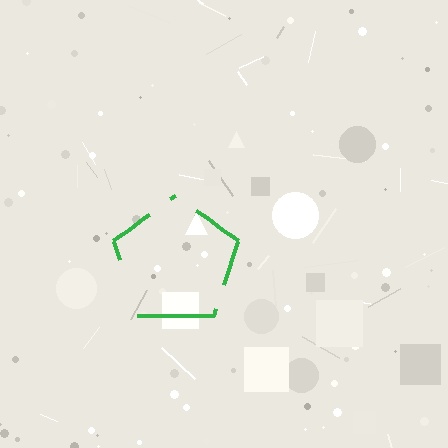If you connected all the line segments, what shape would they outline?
They would outline a pentagon.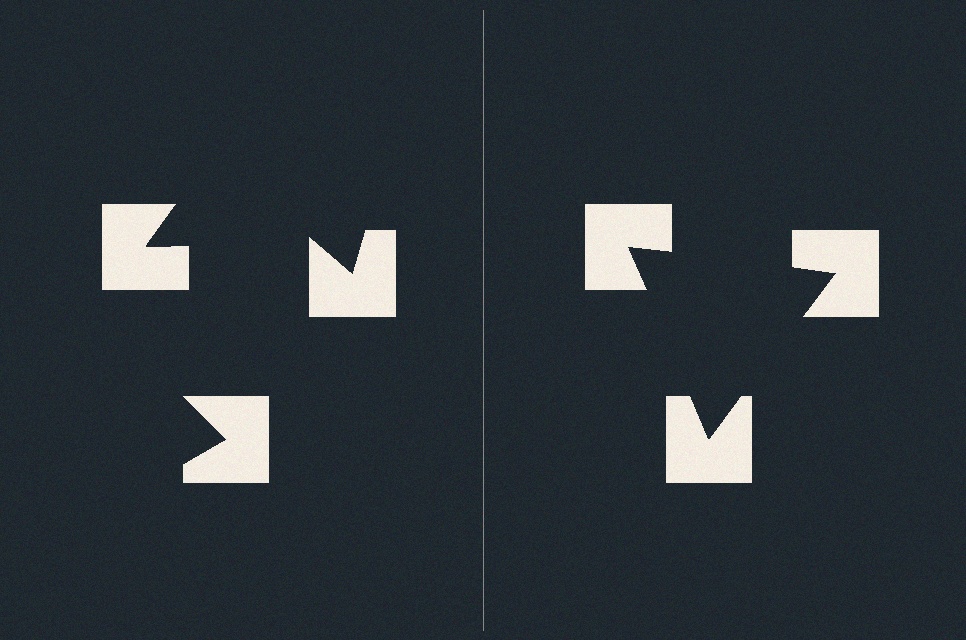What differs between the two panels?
The notched squares are positioned identically on both sides; only the wedge orientations differ. On the right they align to a triangle; on the left they are misaligned.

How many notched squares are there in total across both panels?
6 — 3 on each side.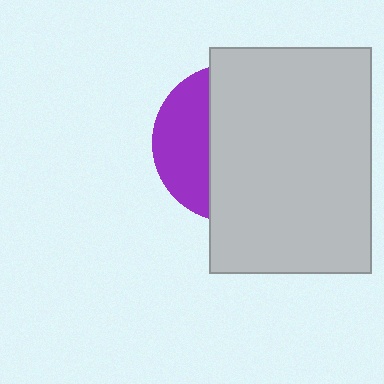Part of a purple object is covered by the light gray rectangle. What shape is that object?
It is a circle.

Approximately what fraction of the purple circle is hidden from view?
Roughly 67% of the purple circle is hidden behind the light gray rectangle.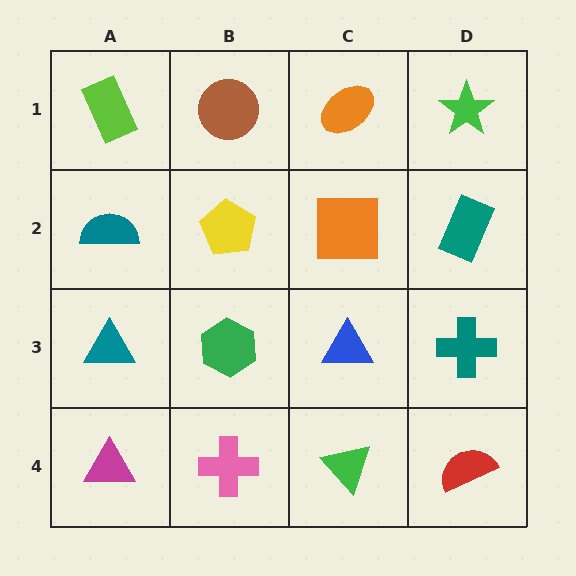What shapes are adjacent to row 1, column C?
An orange square (row 2, column C), a brown circle (row 1, column B), a green star (row 1, column D).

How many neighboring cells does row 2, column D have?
3.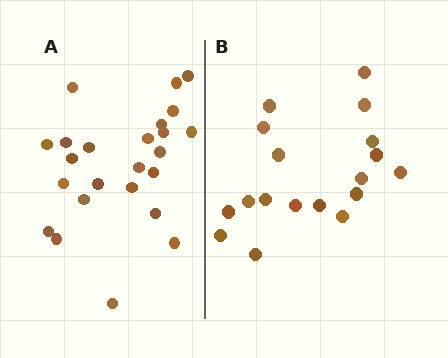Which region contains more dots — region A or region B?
Region A (the left region) has more dots.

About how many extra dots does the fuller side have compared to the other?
Region A has about 6 more dots than region B.